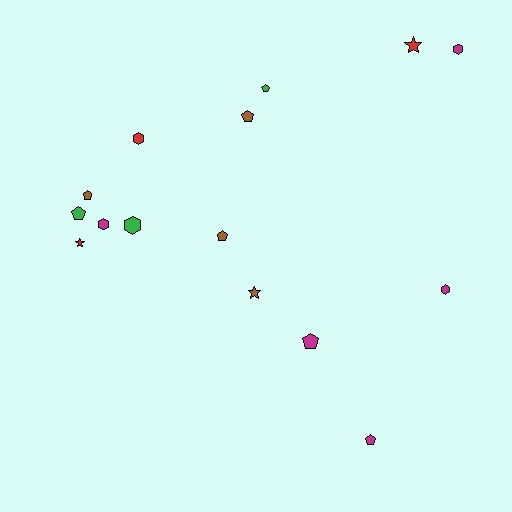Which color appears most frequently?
Magenta, with 5 objects.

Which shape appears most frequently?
Pentagon, with 7 objects.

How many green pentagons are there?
There are 2 green pentagons.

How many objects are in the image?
There are 15 objects.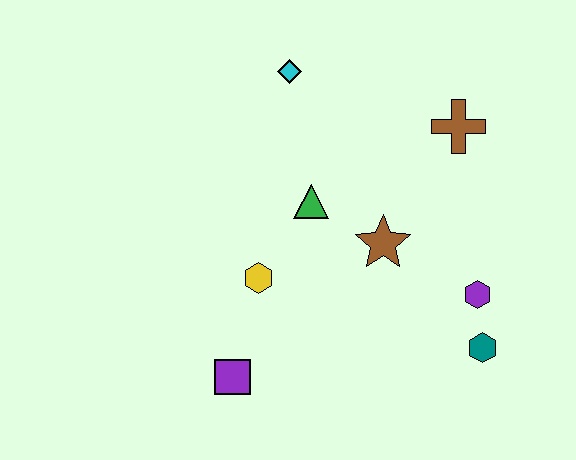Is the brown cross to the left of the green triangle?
No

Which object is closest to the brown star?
The green triangle is closest to the brown star.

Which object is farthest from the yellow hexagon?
The brown cross is farthest from the yellow hexagon.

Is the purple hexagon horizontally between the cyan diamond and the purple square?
No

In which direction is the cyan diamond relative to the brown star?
The cyan diamond is above the brown star.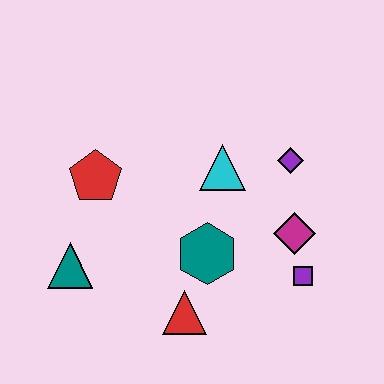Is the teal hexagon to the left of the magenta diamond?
Yes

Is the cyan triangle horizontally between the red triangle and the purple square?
Yes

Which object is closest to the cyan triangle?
The purple diamond is closest to the cyan triangle.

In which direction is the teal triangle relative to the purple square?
The teal triangle is to the left of the purple square.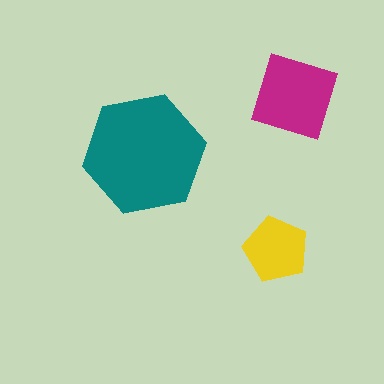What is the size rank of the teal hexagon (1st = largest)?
1st.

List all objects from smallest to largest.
The yellow pentagon, the magenta diamond, the teal hexagon.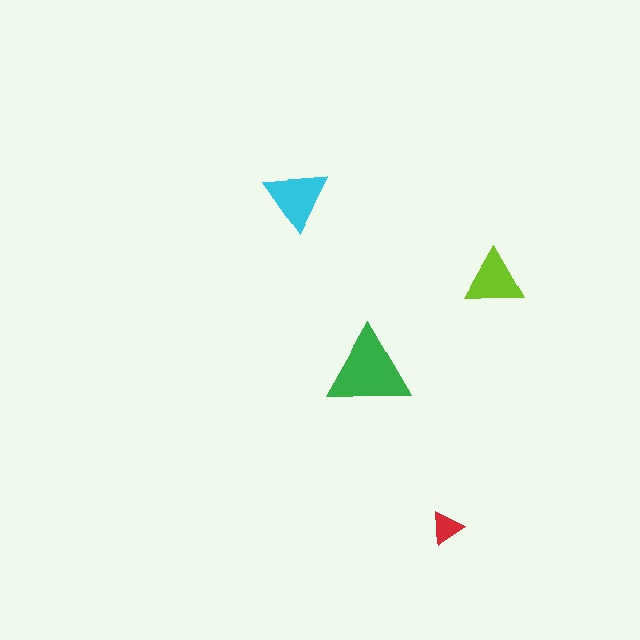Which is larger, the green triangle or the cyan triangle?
The green one.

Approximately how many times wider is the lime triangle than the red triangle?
About 2 times wider.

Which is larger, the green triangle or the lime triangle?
The green one.